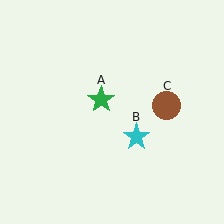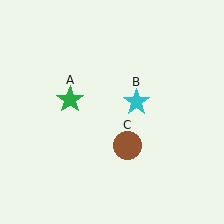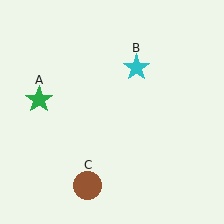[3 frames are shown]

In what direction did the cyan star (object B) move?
The cyan star (object B) moved up.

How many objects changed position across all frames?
3 objects changed position: green star (object A), cyan star (object B), brown circle (object C).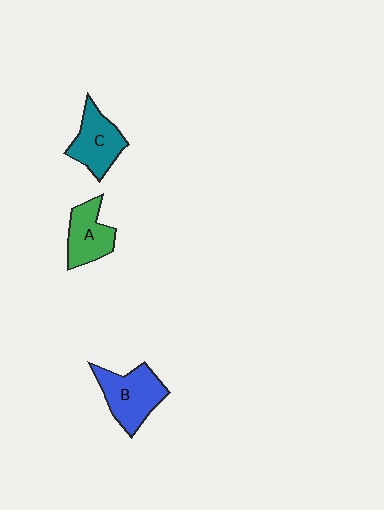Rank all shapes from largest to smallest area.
From largest to smallest: B (blue), C (teal), A (green).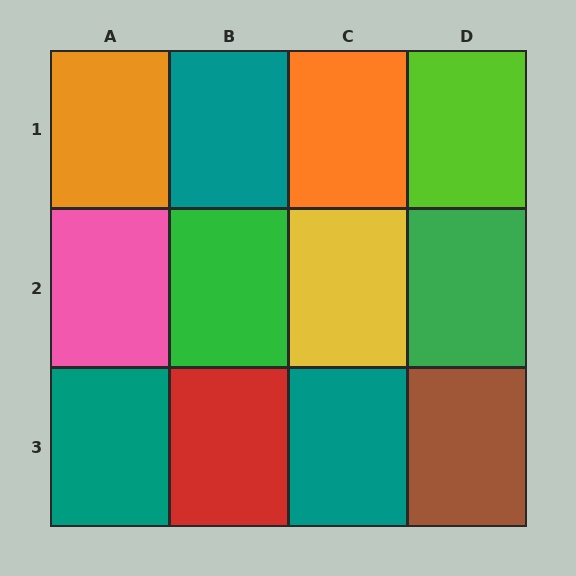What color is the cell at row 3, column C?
Teal.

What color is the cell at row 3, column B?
Red.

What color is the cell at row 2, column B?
Green.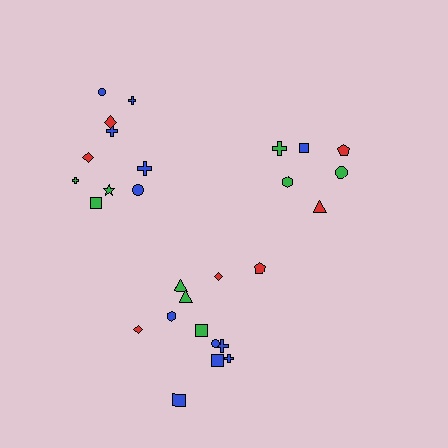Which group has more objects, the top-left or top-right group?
The top-left group.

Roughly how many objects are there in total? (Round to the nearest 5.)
Roughly 30 objects in total.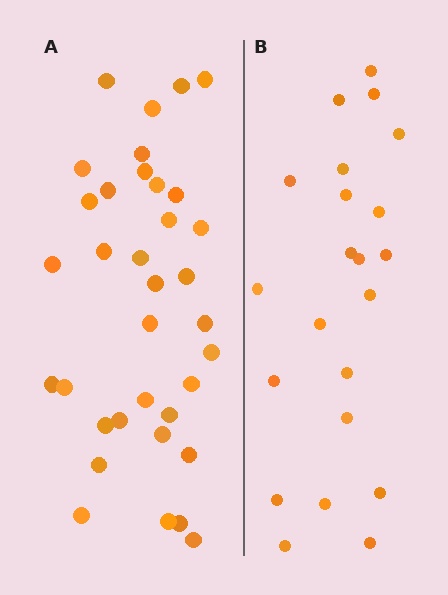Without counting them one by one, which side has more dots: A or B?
Region A (the left region) has more dots.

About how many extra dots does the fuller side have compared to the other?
Region A has approximately 15 more dots than region B.